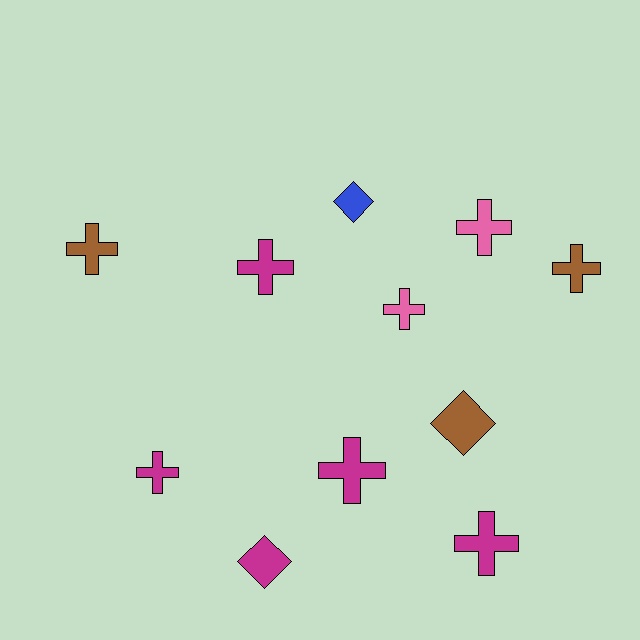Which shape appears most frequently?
Cross, with 8 objects.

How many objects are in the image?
There are 11 objects.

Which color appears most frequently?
Magenta, with 5 objects.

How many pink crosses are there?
There are 2 pink crosses.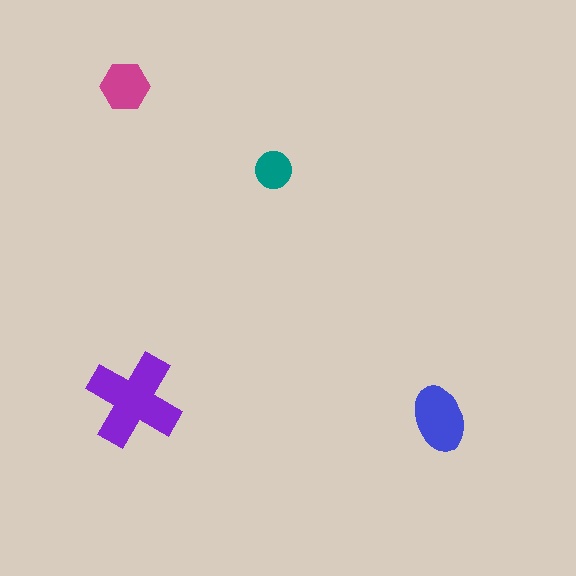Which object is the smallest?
The teal circle.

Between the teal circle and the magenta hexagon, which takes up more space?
The magenta hexagon.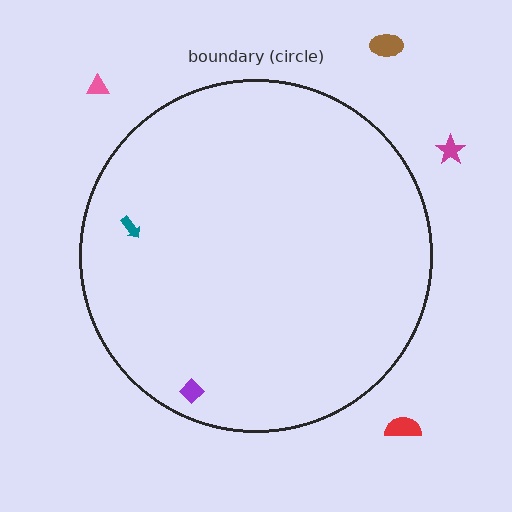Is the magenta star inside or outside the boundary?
Outside.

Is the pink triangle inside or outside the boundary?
Outside.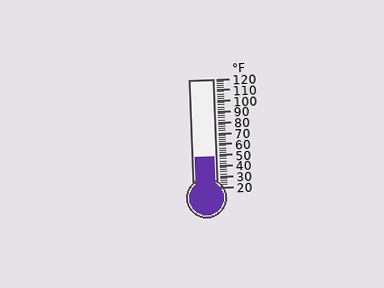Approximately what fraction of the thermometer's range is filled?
The thermometer is filled to approximately 30% of its range.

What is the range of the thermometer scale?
The thermometer scale ranges from 20°F to 120°F.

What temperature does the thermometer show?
The thermometer shows approximately 48°F.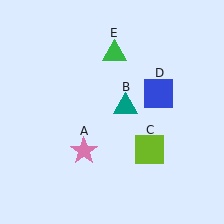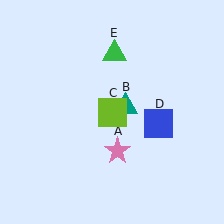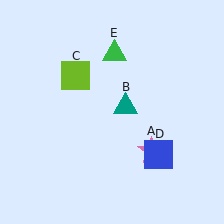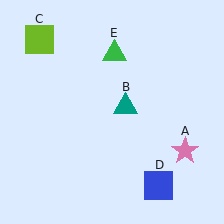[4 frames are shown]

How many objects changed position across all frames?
3 objects changed position: pink star (object A), lime square (object C), blue square (object D).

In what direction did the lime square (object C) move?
The lime square (object C) moved up and to the left.